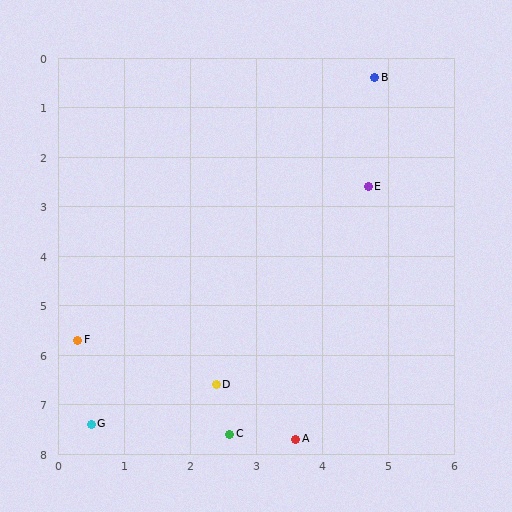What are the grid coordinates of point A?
Point A is at approximately (3.6, 7.7).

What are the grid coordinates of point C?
Point C is at approximately (2.6, 7.6).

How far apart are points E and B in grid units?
Points E and B are about 2.2 grid units apart.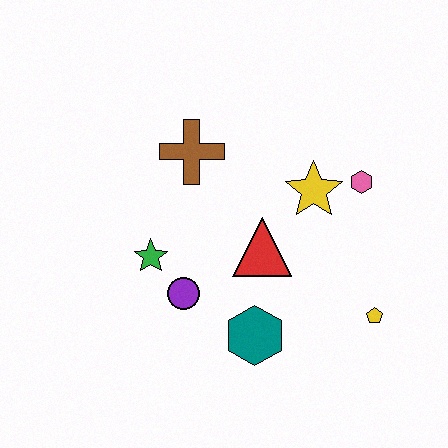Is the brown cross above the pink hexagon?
Yes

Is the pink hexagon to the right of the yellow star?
Yes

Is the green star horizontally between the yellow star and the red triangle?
No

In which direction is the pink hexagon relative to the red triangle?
The pink hexagon is to the right of the red triangle.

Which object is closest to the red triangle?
The yellow star is closest to the red triangle.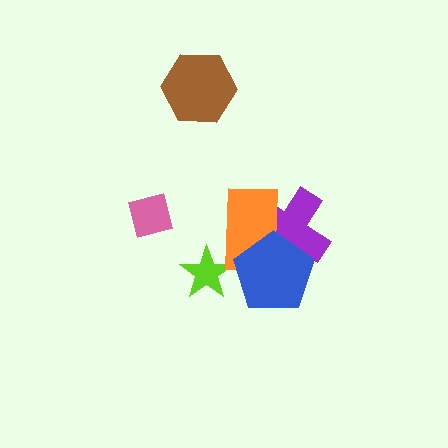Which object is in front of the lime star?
The orange rectangle is in front of the lime star.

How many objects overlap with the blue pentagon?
2 objects overlap with the blue pentagon.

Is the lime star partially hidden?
Yes, it is partially covered by another shape.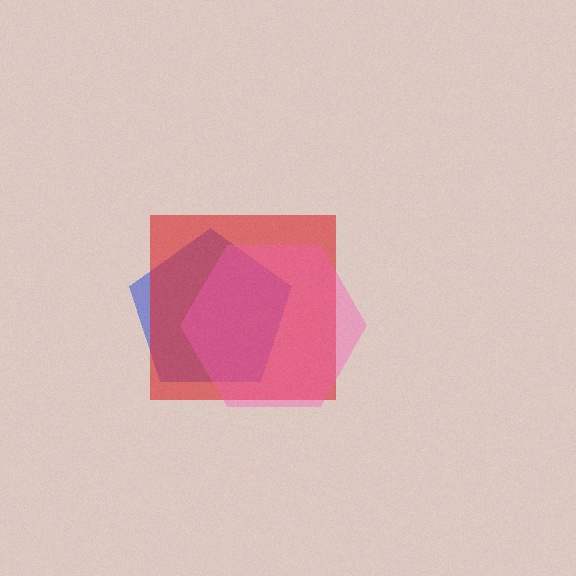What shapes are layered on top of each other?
The layered shapes are: a blue pentagon, a red square, a pink hexagon.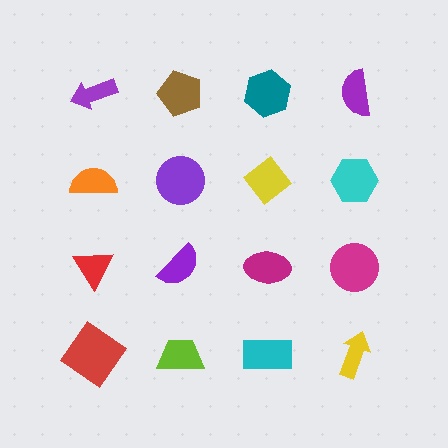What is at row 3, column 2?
A purple semicircle.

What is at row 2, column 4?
A cyan hexagon.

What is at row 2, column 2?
A purple circle.